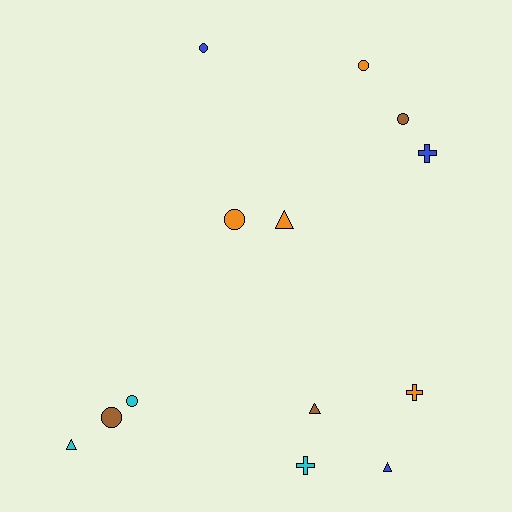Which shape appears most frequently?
Circle, with 6 objects.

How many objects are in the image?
There are 13 objects.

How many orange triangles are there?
There is 1 orange triangle.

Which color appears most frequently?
Orange, with 4 objects.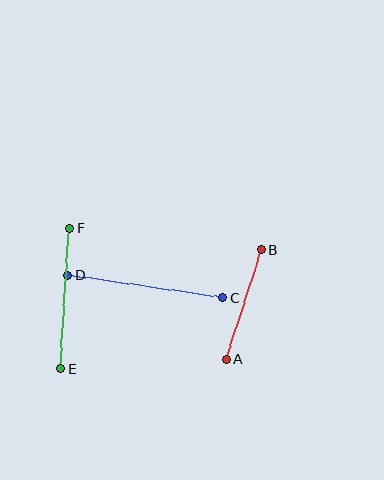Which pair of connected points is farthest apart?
Points C and D are farthest apart.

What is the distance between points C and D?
The distance is approximately 157 pixels.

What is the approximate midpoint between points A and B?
The midpoint is at approximately (244, 305) pixels.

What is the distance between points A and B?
The distance is approximately 115 pixels.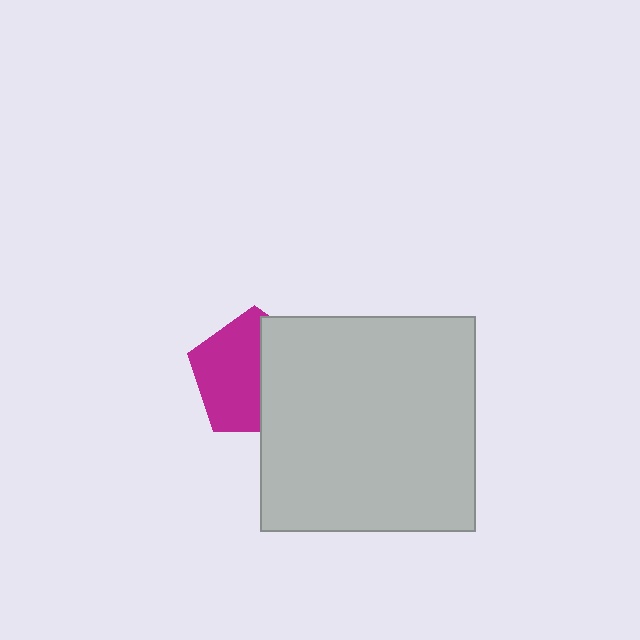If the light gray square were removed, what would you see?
You would see the complete magenta pentagon.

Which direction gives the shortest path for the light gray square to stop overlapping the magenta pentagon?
Moving right gives the shortest separation.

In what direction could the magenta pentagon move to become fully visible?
The magenta pentagon could move left. That would shift it out from behind the light gray square entirely.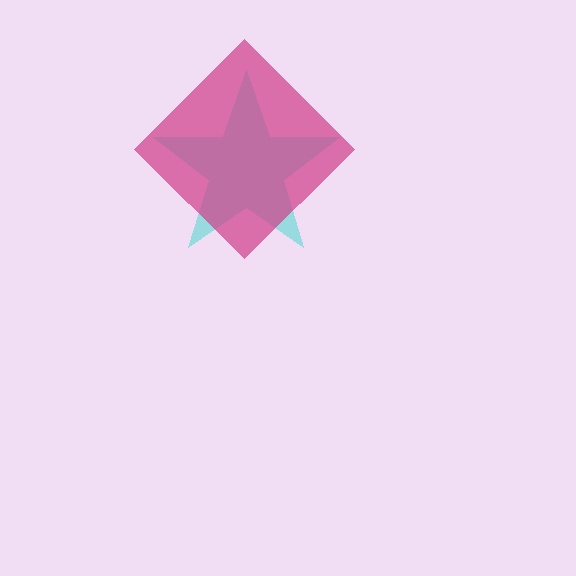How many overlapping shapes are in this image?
There are 2 overlapping shapes in the image.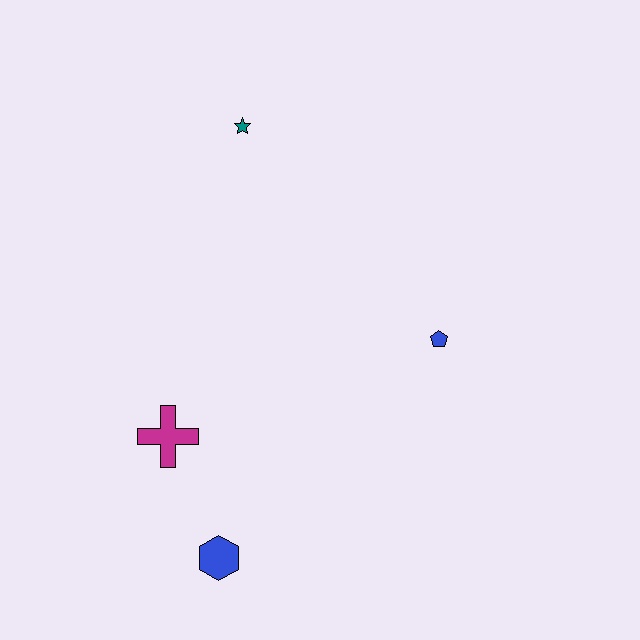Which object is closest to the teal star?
The blue pentagon is closest to the teal star.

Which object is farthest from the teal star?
The blue hexagon is farthest from the teal star.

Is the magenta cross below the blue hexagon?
No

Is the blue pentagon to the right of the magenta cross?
Yes